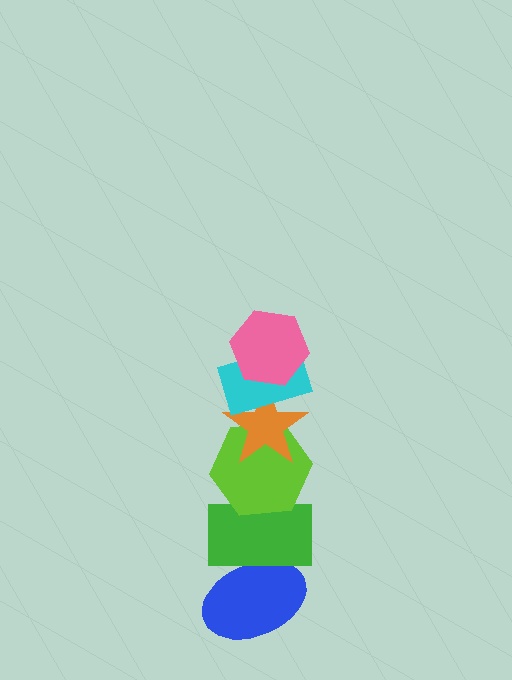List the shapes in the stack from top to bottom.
From top to bottom: the pink hexagon, the cyan rectangle, the orange star, the lime hexagon, the green rectangle, the blue ellipse.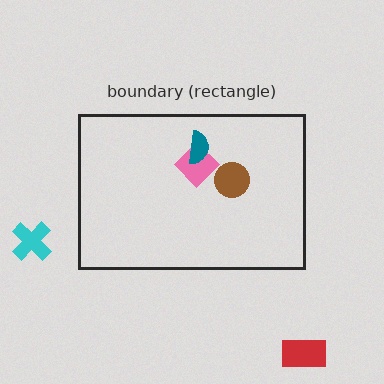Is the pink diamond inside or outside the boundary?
Inside.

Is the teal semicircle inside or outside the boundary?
Inside.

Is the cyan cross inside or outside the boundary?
Outside.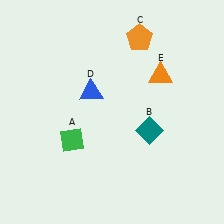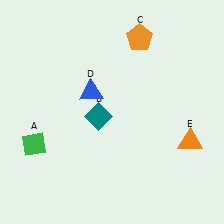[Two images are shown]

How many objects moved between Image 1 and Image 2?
3 objects moved between the two images.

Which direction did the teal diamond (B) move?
The teal diamond (B) moved left.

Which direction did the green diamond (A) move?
The green diamond (A) moved left.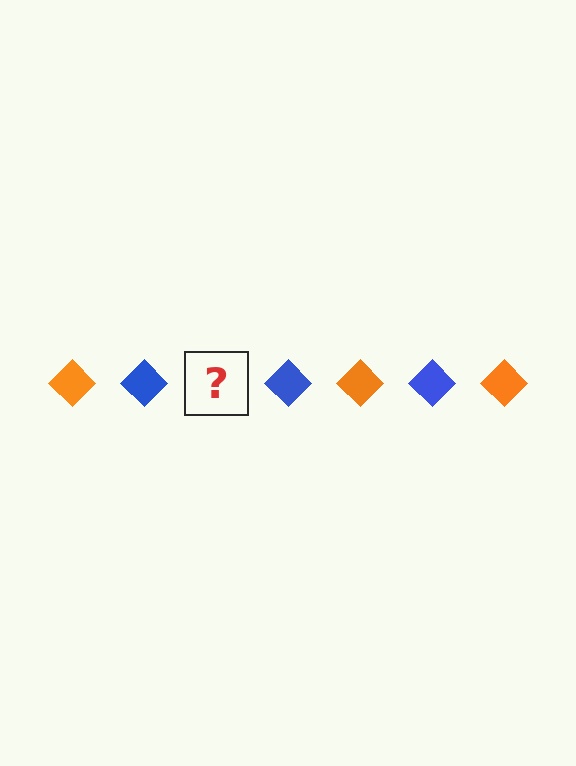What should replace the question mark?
The question mark should be replaced with an orange diamond.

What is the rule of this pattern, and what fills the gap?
The rule is that the pattern cycles through orange, blue diamonds. The gap should be filled with an orange diamond.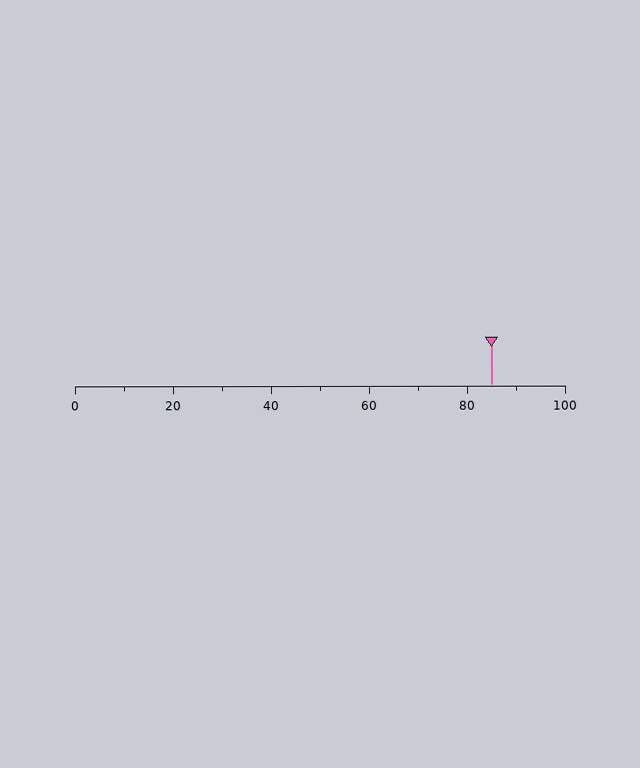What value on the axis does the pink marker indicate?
The marker indicates approximately 85.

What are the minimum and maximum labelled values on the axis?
The axis runs from 0 to 100.